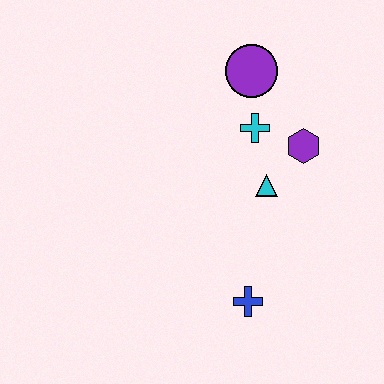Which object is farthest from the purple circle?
The blue cross is farthest from the purple circle.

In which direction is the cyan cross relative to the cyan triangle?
The cyan cross is above the cyan triangle.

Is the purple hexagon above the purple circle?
No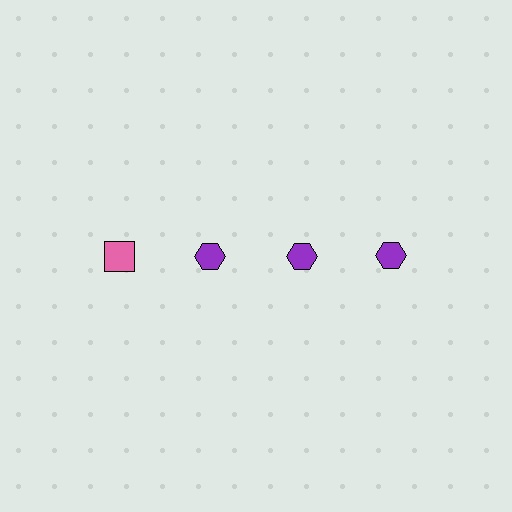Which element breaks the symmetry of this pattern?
The pink square in the top row, leftmost column breaks the symmetry. All other shapes are purple hexagons.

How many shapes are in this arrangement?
There are 4 shapes arranged in a grid pattern.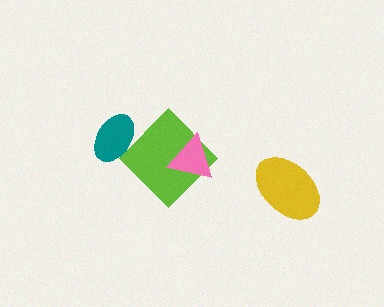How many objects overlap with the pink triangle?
1 object overlaps with the pink triangle.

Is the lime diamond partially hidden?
Yes, it is partially covered by another shape.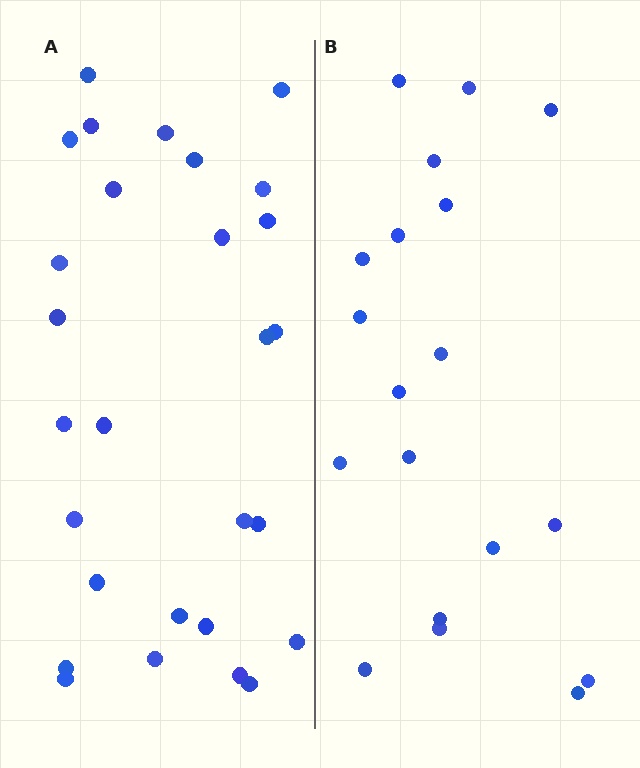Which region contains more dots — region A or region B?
Region A (the left region) has more dots.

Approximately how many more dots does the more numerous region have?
Region A has roughly 8 or so more dots than region B.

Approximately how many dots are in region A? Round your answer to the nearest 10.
About 30 dots. (The exact count is 28, which rounds to 30.)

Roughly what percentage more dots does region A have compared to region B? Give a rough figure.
About 45% more.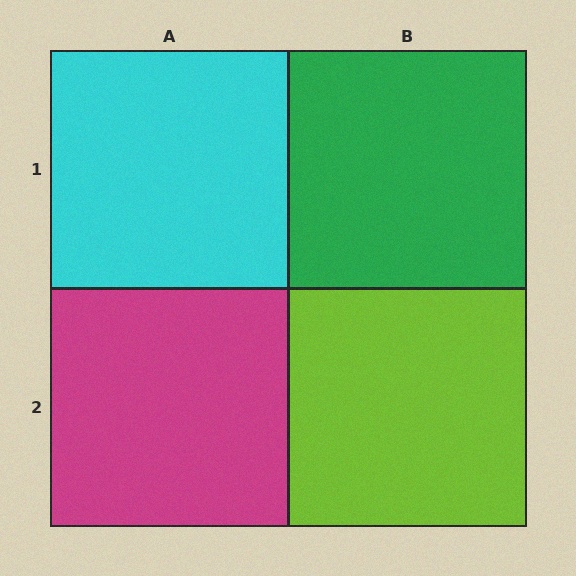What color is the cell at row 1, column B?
Green.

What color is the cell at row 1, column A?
Cyan.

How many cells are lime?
1 cell is lime.